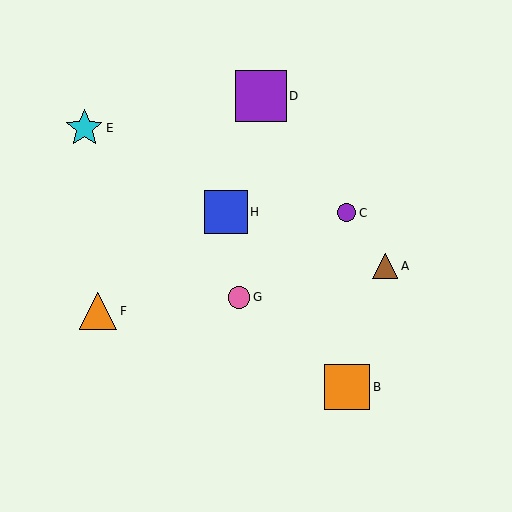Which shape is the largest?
The purple square (labeled D) is the largest.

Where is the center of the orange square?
The center of the orange square is at (347, 387).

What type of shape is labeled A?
Shape A is a brown triangle.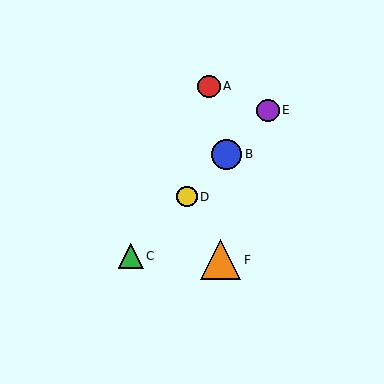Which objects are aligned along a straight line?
Objects B, C, D, E are aligned along a straight line.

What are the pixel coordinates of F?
Object F is at (221, 260).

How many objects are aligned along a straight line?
4 objects (B, C, D, E) are aligned along a straight line.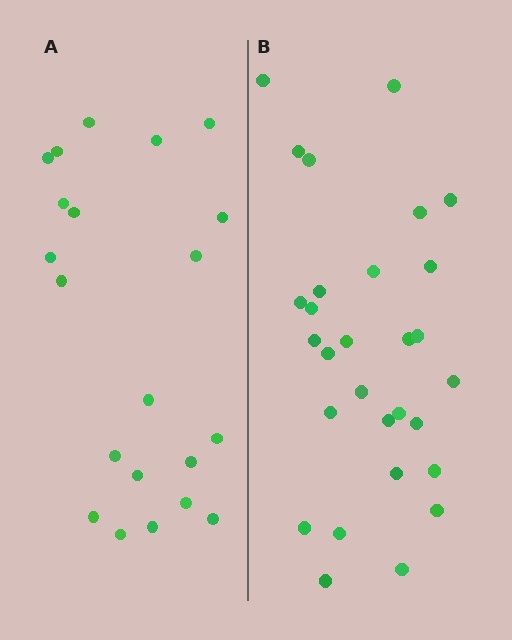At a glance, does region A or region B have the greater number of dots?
Region B (the right region) has more dots.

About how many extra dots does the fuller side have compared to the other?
Region B has roughly 8 or so more dots than region A.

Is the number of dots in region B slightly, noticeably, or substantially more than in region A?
Region B has noticeably more, but not dramatically so. The ratio is roughly 1.4 to 1.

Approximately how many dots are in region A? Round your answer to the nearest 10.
About 20 dots. (The exact count is 21, which rounds to 20.)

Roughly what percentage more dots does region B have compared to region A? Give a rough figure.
About 40% more.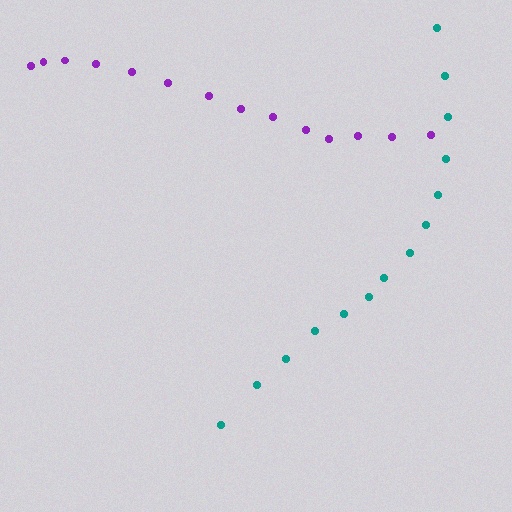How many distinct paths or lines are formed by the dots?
There are 2 distinct paths.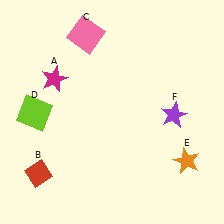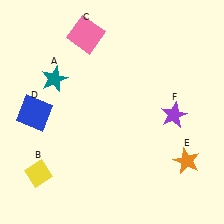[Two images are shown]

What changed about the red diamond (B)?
In Image 1, B is red. In Image 2, it changed to yellow.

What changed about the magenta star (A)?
In Image 1, A is magenta. In Image 2, it changed to teal.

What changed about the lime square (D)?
In Image 1, D is lime. In Image 2, it changed to blue.